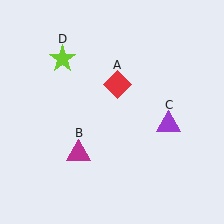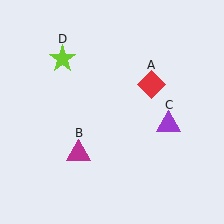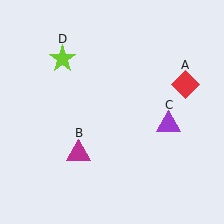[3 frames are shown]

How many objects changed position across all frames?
1 object changed position: red diamond (object A).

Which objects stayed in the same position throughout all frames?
Magenta triangle (object B) and purple triangle (object C) and lime star (object D) remained stationary.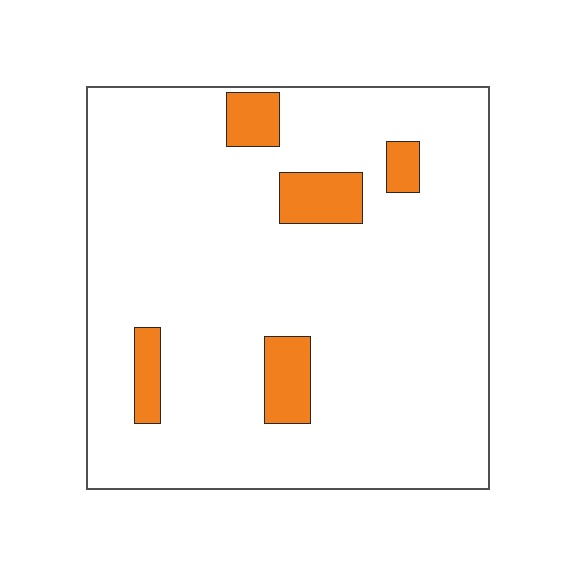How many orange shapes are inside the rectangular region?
5.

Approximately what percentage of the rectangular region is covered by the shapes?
Approximately 10%.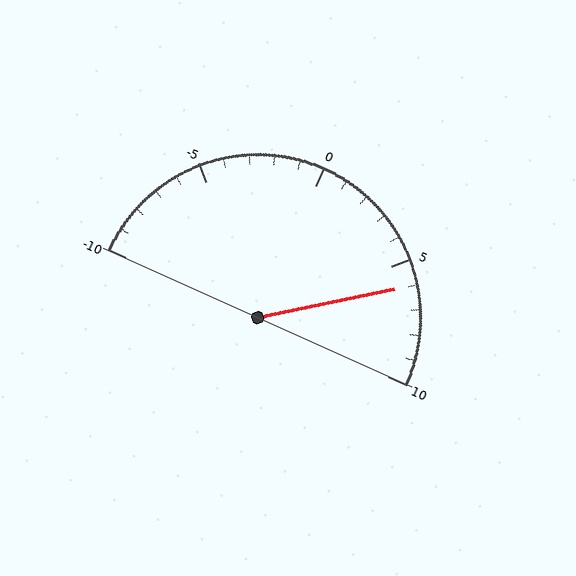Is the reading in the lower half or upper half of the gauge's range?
The reading is in the upper half of the range (-10 to 10).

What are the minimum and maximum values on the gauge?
The gauge ranges from -10 to 10.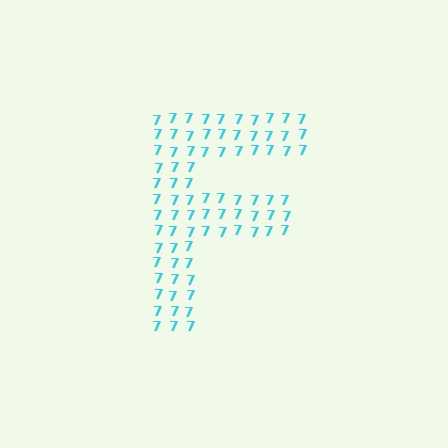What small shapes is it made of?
It is made of small digit 7's.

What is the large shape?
The large shape is the letter F.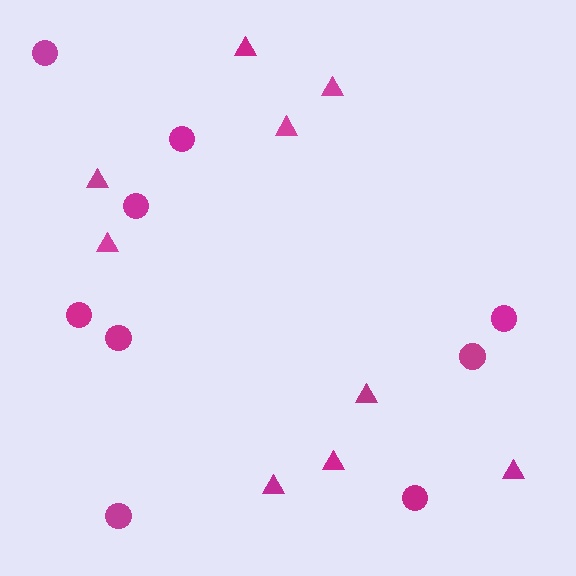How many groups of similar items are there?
There are 2 groups: one group of circles (9) and one group of triangles (9).